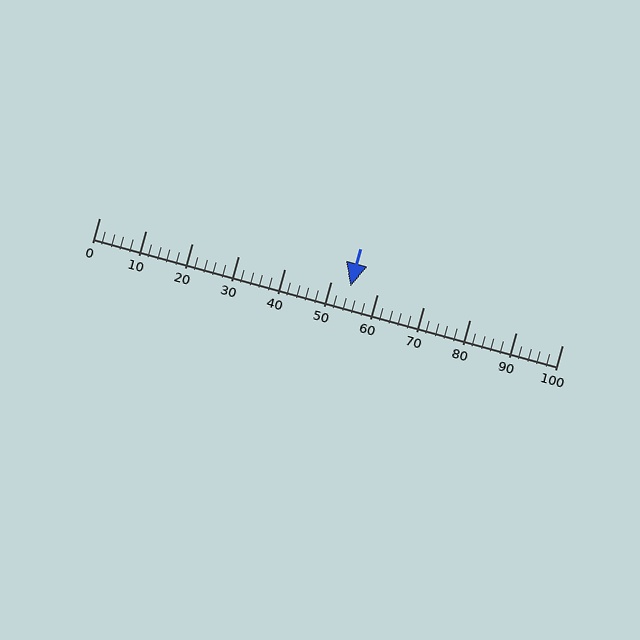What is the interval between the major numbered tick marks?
The major tick marks are spaced 10 units apart.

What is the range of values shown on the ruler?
The ruler shows values from 0 to 100.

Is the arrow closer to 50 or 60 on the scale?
The arrow is closer to 50.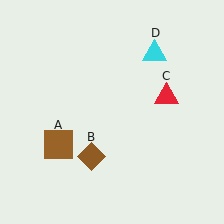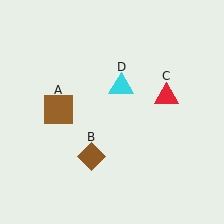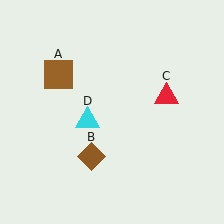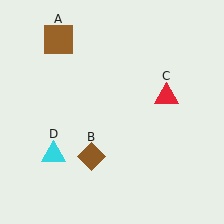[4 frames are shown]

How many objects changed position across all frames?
2 objects changed position: brown square (object A), cyan triangle (object D).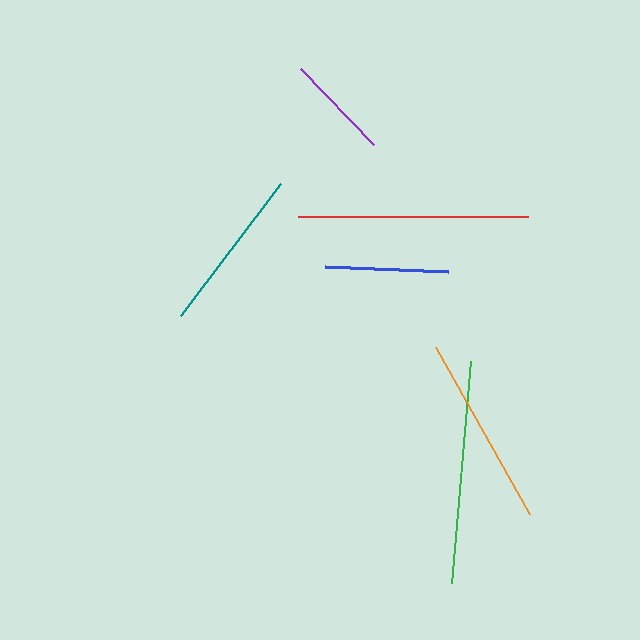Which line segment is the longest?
The red line is the longest at approximately 230 pixels.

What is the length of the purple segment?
The purple segment is approximately 106 pixels long.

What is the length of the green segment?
The green segment is approximately 223 pixels long.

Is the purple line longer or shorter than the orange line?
The orange line is longer than the purple line.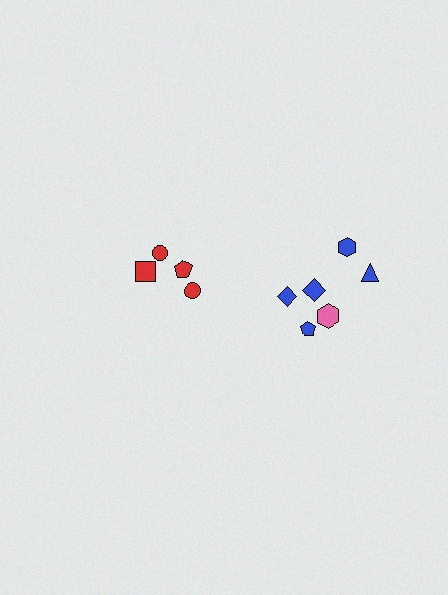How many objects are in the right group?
There are 6 objects.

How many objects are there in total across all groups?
There are 10 objects.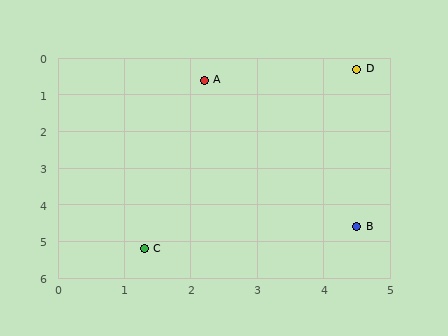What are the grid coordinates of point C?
Point C is at approximately (1.3, 5.2).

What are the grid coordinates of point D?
Point D is at approximately (4.5, 0.3).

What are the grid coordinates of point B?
Point B is at approximately (4.5, 4.6).